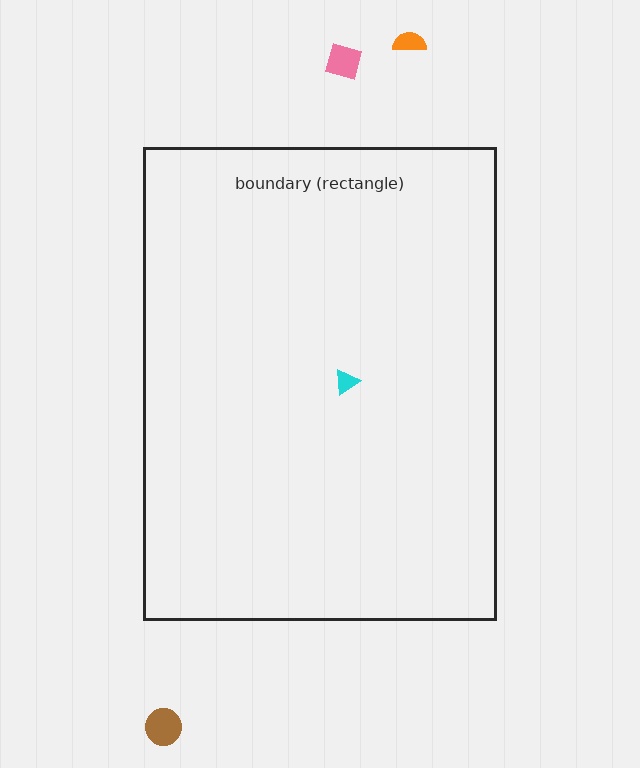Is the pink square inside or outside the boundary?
Outside.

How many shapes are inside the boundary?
1 inside, 3 outside.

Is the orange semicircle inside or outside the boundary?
Outside.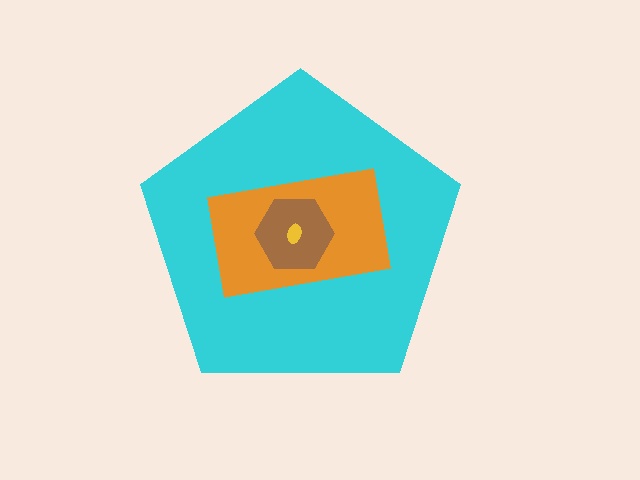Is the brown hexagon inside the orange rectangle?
Yes.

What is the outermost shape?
The cyan pentagon.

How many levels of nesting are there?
4.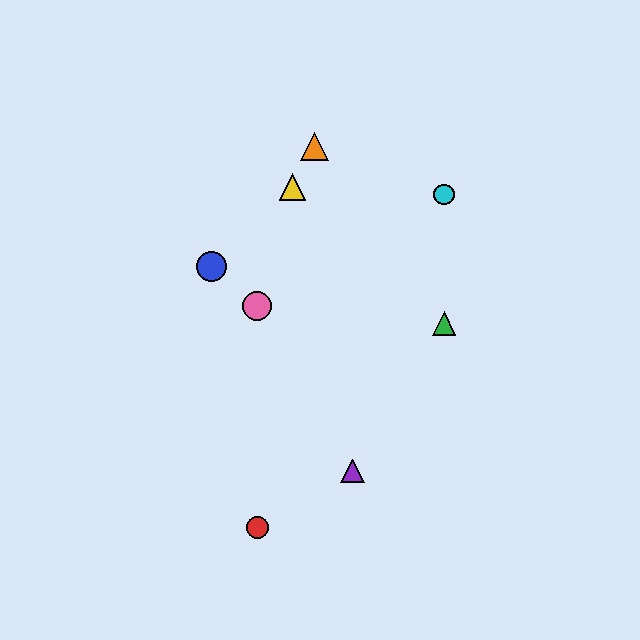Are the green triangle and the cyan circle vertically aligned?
Yes, both are at x≈444.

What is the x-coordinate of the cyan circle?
The cyan circle is at x≈444.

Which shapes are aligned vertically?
The green triangle, the cyan circle are aligned vertically.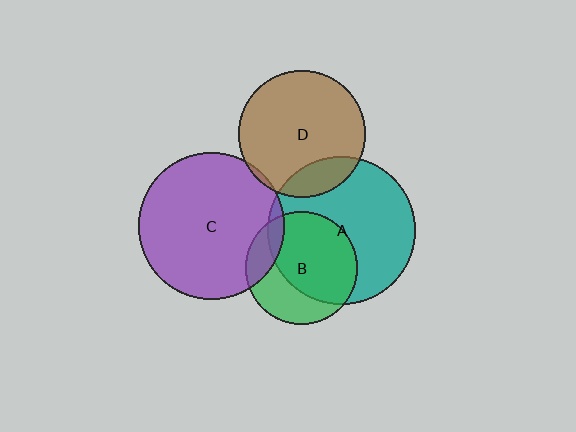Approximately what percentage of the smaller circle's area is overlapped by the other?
Approximately 15%.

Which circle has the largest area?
Circle A (teal).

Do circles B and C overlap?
Yes.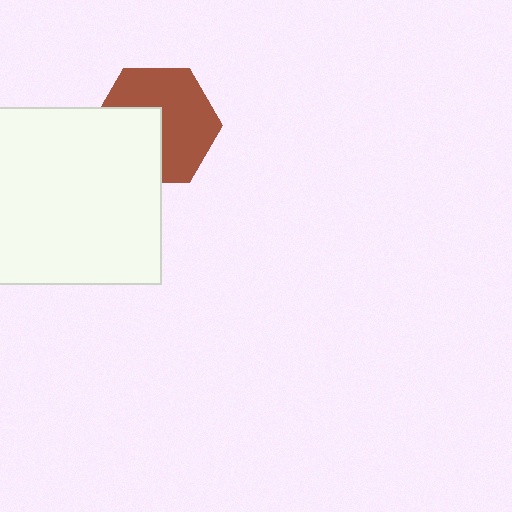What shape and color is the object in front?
The object in front is a white square.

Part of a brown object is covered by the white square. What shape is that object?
It is a hexagon.